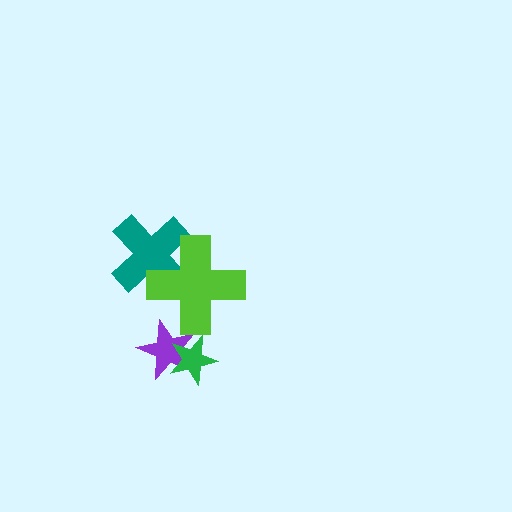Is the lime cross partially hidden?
No, no other shape covers it.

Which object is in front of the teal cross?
The lime cross is in front of the teal cross.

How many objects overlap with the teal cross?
1 object overlaps with the teal cross.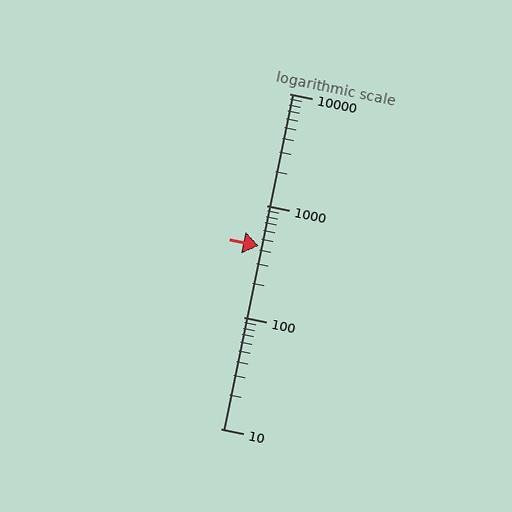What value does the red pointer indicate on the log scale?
The pointer indicates approximately 430.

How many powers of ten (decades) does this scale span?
The scale spans 3 decades, from 10 to 10000.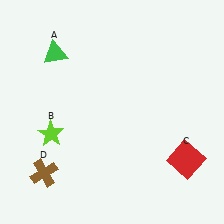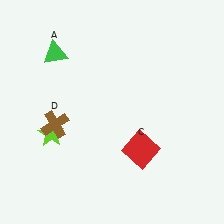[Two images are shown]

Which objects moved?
The objects that moved are: the red square (C), the brown cross (D).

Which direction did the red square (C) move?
The red square (C) moved left.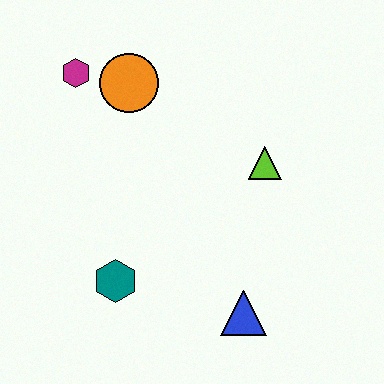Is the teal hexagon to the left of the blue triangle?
Yes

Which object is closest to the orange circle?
The magenta hexagon is closest to the orange circle.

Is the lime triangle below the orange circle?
Yes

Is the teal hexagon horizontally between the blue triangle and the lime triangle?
No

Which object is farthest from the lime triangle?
The magenta hexagon is farthest from the lime triangle.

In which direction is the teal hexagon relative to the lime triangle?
The teal hexagon is to the left of the lime triangle.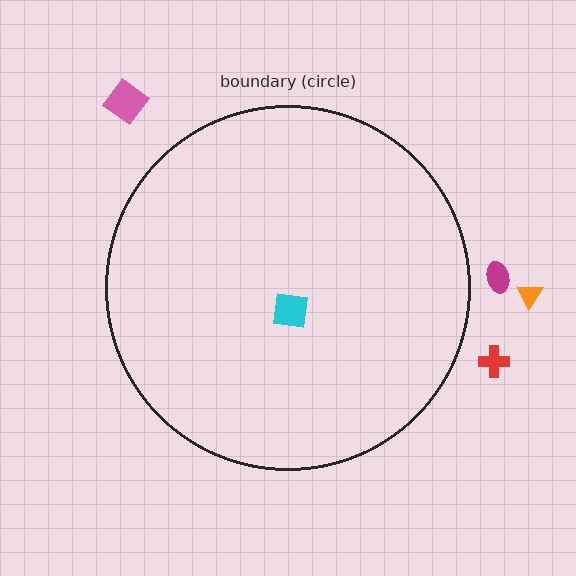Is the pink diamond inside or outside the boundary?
Outside.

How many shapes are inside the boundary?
1 inside, 4 outside.